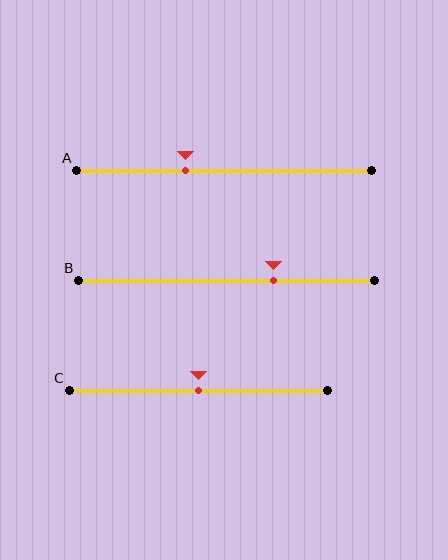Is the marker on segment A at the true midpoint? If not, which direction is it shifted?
No, the marker on segment A is shifted to the left by about 13% of the segment length.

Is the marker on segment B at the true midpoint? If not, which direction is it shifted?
No, the marker on segment B is shifted to the right by about 16% of the segment length.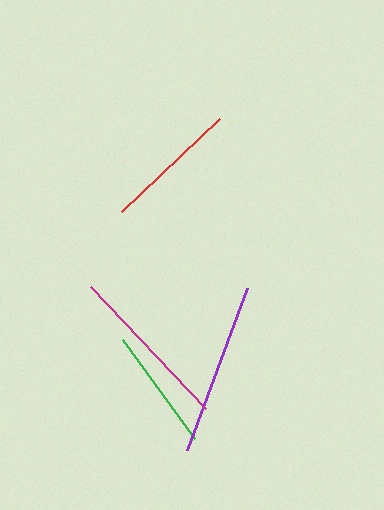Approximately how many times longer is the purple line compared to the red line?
The purple line is approximately 1.3 times the length of the red line.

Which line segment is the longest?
The purple line is the longest at approximately 174 pixels.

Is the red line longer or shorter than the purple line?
The purple line is longer than the red line.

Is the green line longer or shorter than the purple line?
The purple line is longer than the green line.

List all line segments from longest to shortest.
From longest to shortest: purple, magenta, red, green.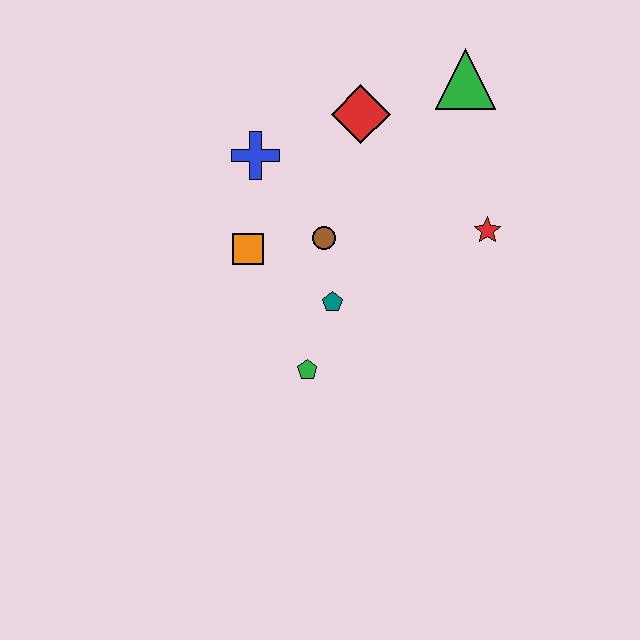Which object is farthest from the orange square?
The green triangle is farthest from the orange square.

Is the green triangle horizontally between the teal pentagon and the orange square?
No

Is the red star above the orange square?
Yes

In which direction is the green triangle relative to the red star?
The green triangle is above the red star.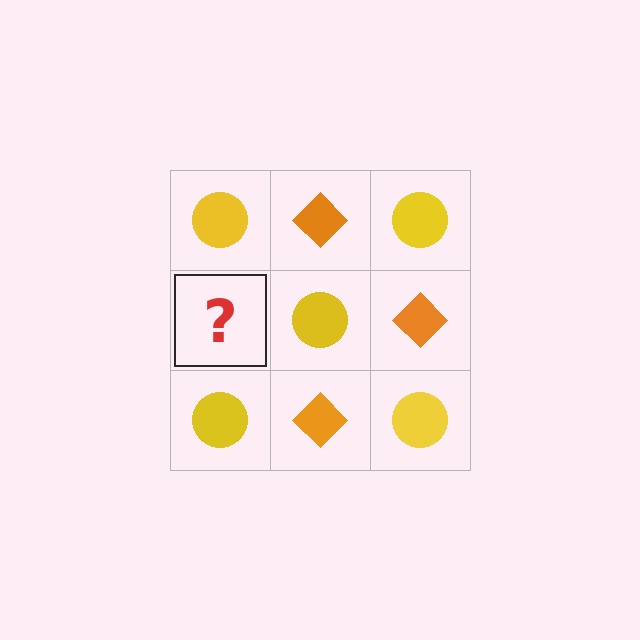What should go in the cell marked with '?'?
The missing cell should contain an orange diamond.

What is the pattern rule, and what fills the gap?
The rule is that it alternates yellow circle and orange diamond in a checkerboard pattern. The gap should be filled with an orange diamond.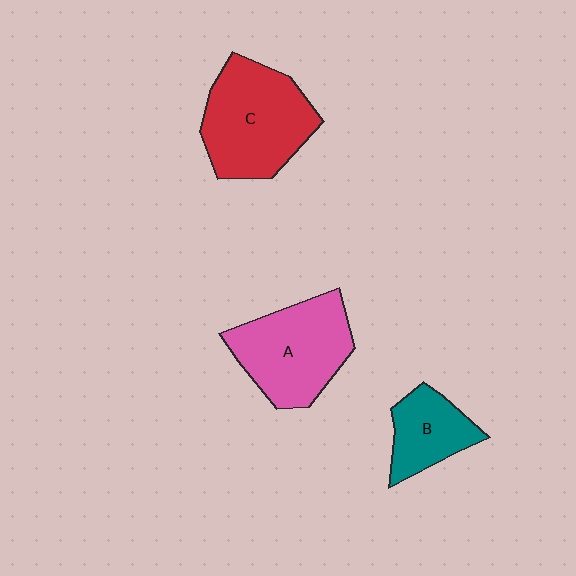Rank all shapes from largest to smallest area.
From largest to smallest: C (red), A (pink), B (teal).